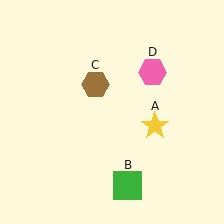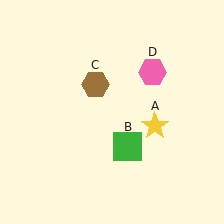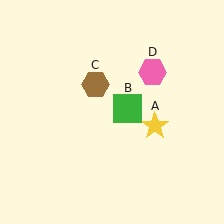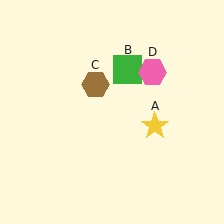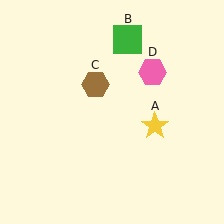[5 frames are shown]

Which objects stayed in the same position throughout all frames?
Yellow star (object A) and brown hexagon (object C) and pink hexagon (object D) remained stationary.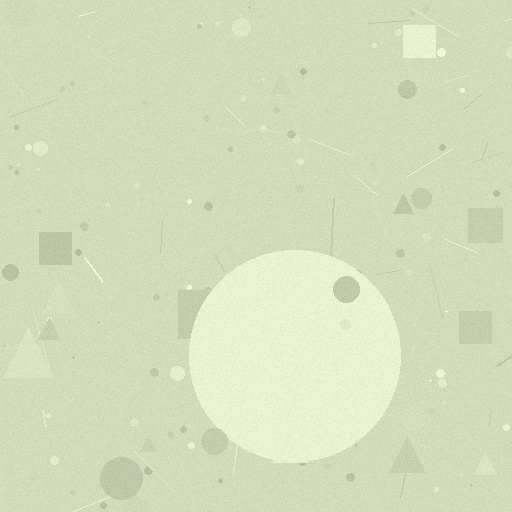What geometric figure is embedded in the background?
A circle is embedded in the background.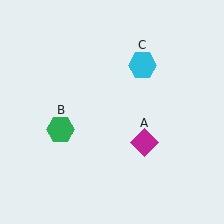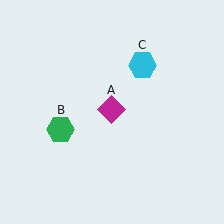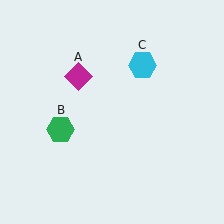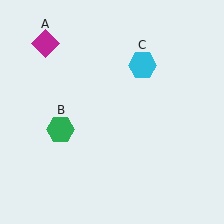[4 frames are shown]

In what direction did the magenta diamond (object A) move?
The magenta diamond (object A) moved up and to the left.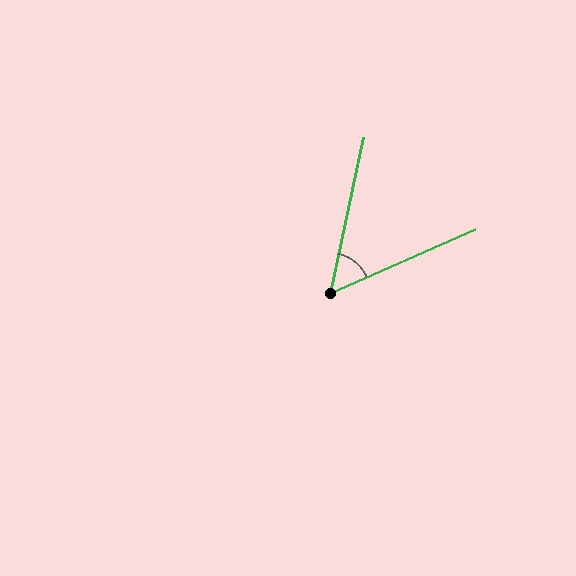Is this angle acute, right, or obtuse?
It is acute.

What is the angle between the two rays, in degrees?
Approximately 54 degrees.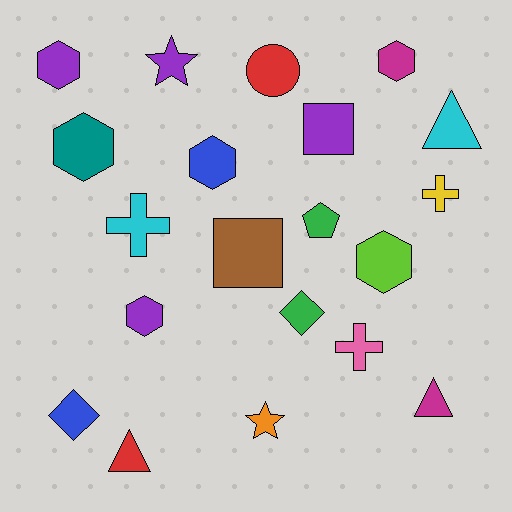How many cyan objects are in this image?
There are 2 cyan objects.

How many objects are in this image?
There are 20 objects.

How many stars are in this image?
There are 2 stars.